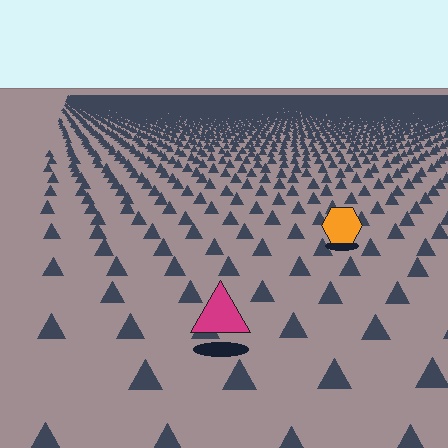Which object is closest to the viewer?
The magenta triangle is closest. The texture marks near it are larger and more spread out.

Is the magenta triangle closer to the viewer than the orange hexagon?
Yes. The magenta triangle is closer — you can tell from the texture gradient: the ground texture is coarser near it.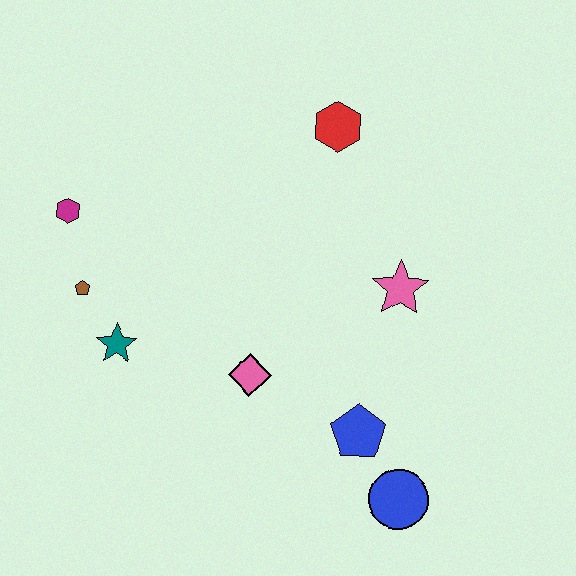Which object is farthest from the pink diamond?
The red hexagon is farthest from the pink diamond.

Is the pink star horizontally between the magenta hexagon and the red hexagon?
No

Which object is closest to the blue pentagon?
The blue circle is closest to the blue pentagon.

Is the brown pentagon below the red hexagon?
Yes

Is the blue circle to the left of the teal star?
No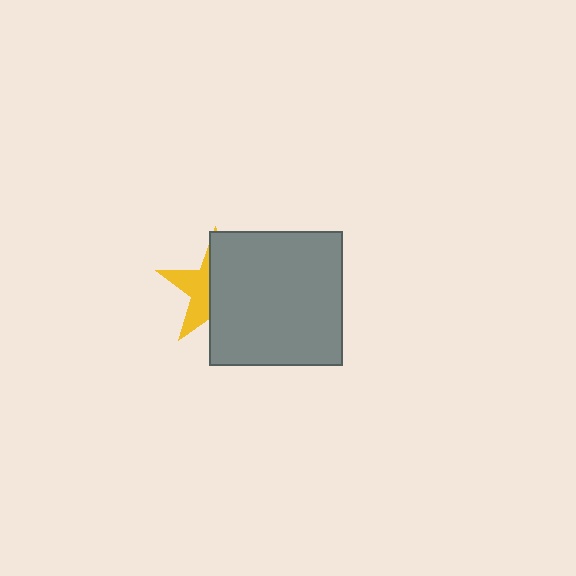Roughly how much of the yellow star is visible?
A small part of it is visible (roughly 40%).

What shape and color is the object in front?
The object in front is a gray square.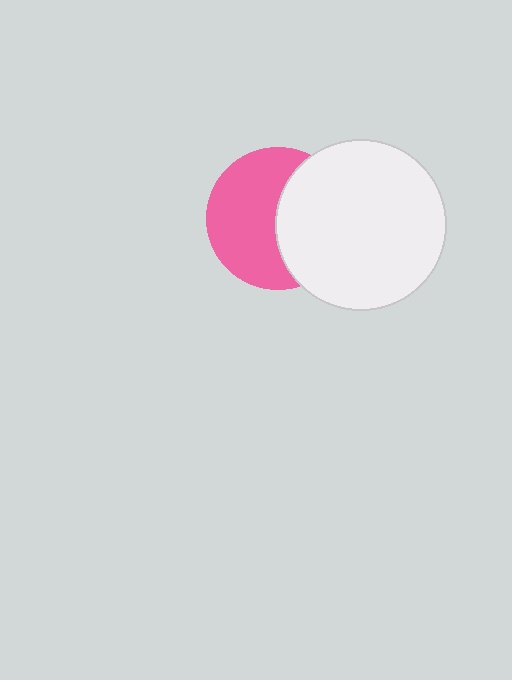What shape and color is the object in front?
The object in front is a white circle.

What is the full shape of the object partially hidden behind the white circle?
The partially hidden object is a pink circle.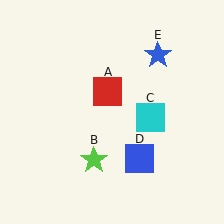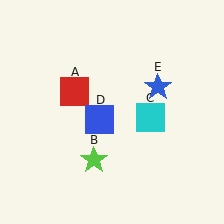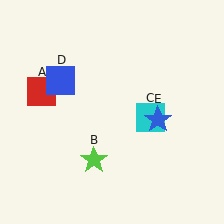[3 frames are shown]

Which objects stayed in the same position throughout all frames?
Lime star (object B) and cyan square (object C) remained stationary.